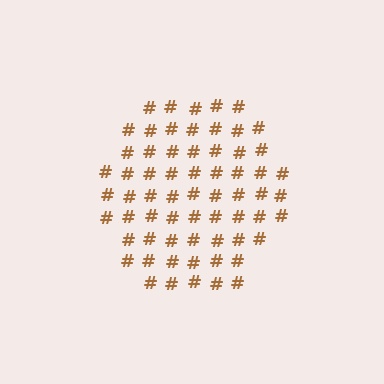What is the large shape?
The large shape is a hexagon.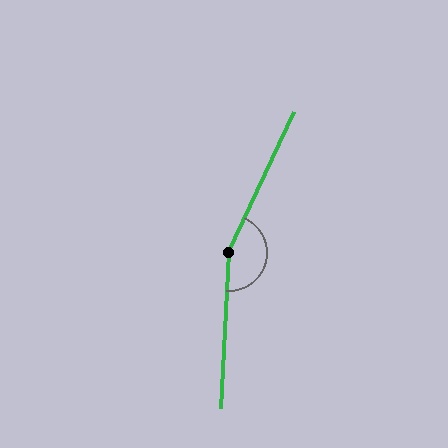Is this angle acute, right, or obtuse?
It is obtuse.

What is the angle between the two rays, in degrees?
Approximately 158 degrees.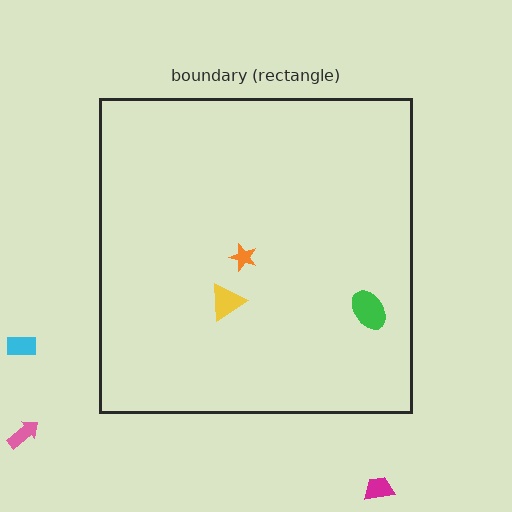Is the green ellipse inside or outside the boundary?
Inside.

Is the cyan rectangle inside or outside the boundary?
Outside.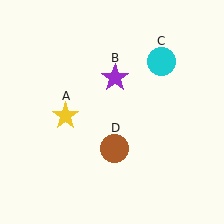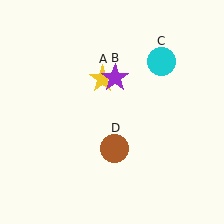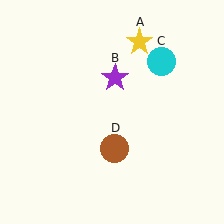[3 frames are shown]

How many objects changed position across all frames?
1 object changed position: yellow star (object A).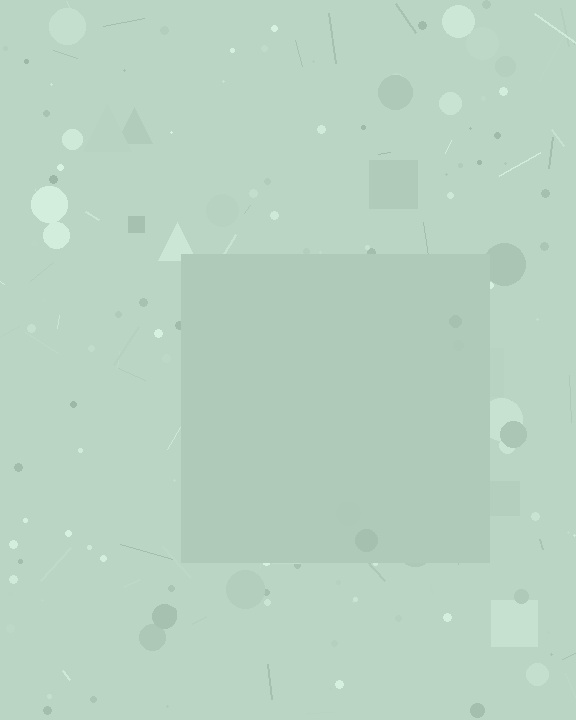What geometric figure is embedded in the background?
A square is embedded in the background.